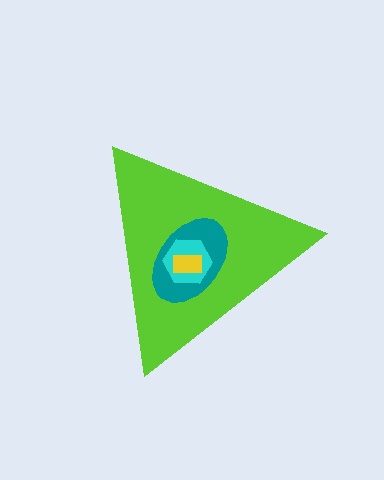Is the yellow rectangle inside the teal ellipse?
Yes.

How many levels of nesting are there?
4.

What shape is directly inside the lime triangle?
The teal ellipse.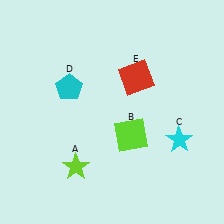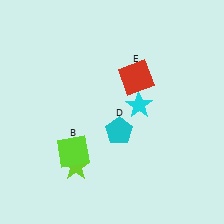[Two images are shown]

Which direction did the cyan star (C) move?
The cyan star (C) moved left.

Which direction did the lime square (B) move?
The lime square (B) moved left.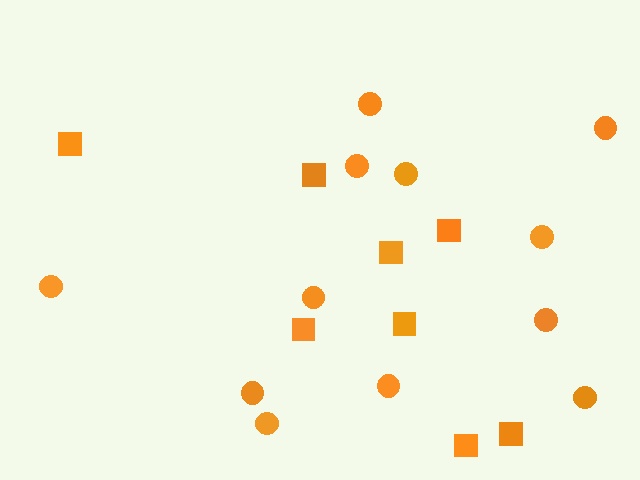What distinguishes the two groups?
There are 2 groups: one group of circles (12) and one group of squares (8).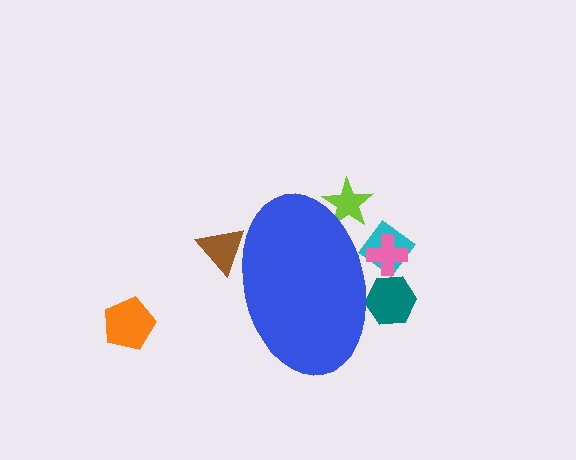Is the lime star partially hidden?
Yes, the lime star is partially hidden behind the blue ellipse.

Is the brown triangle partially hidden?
Yes, the brown triangle is partially hidden behind the blue ellipse.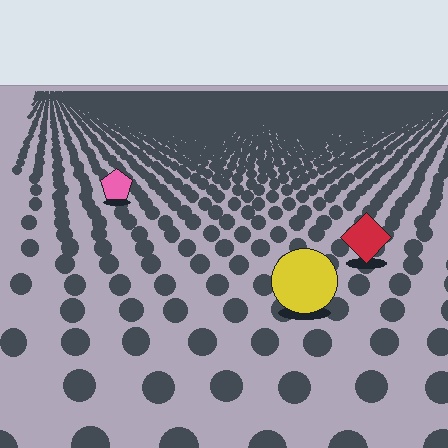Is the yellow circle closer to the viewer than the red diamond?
Yes. The yellow circle is closer — you can tell from the texture gradient: the ground texture is coarser near it.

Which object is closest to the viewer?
The yellow circle is closest. The texture marks near it are larger and more spread out.